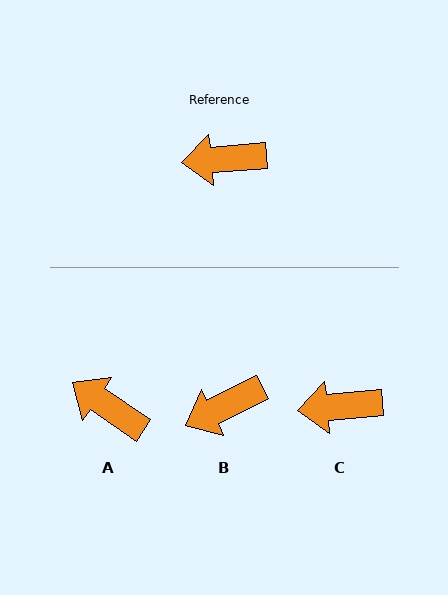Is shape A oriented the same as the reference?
No, it is off by about 39 degrees.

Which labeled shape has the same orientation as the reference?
C.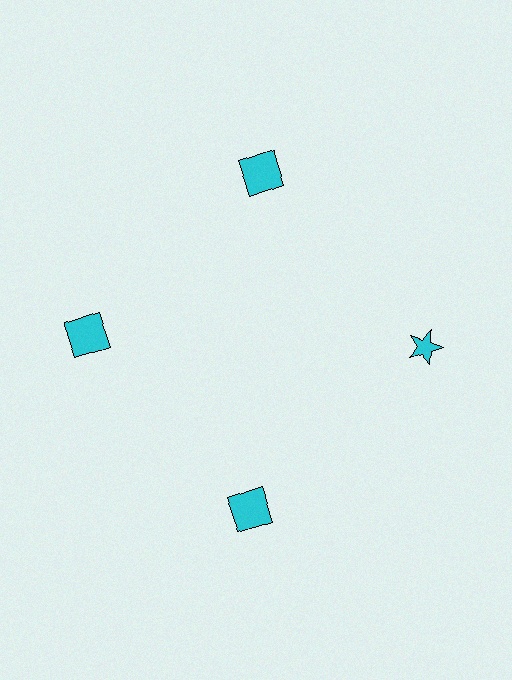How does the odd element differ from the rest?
It has a different shape: star instead of square.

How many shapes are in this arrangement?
There are 4 shapes arranged in a ring pattern.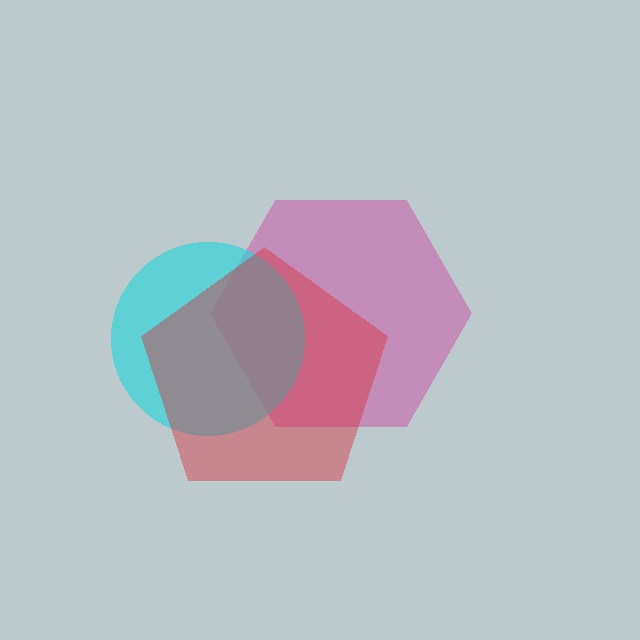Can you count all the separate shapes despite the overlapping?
Yes, there are 3 separate shapes.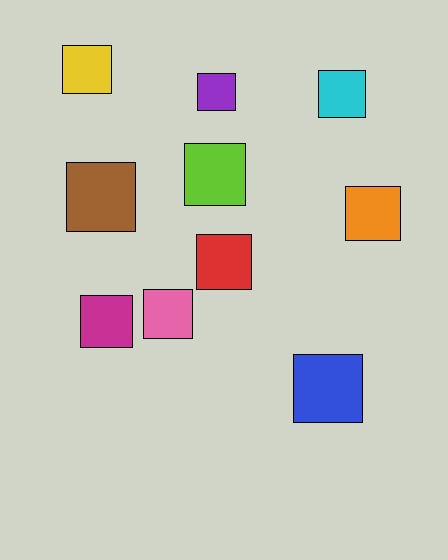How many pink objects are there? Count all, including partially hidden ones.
There is 1 pink object.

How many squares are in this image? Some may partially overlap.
There are 10 squares.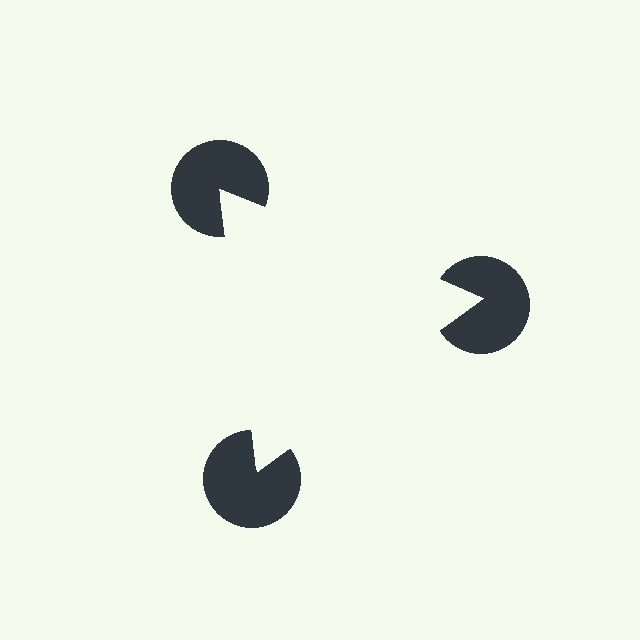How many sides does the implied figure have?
3 sides.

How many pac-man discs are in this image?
There are 3 — one at each vertex of the illusory triangle.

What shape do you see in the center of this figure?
An illusory triangle — its edges are inferred from the aligned wedge cuts in the pac-man discs, not physically drawn.